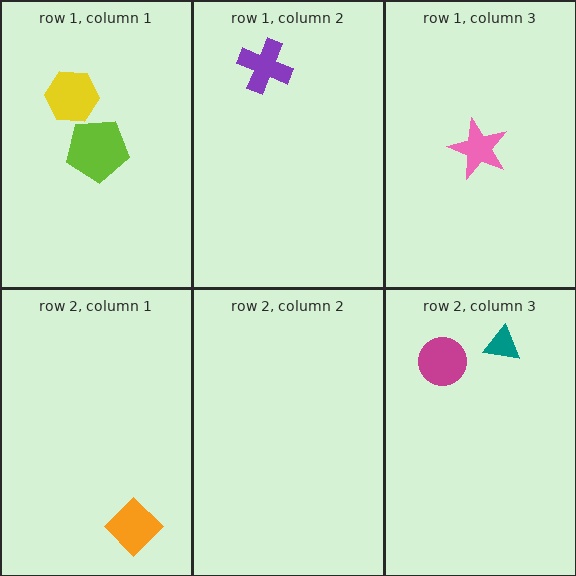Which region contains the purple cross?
The row 1, column 2 region.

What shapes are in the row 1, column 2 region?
The purple cross.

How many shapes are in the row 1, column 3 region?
1.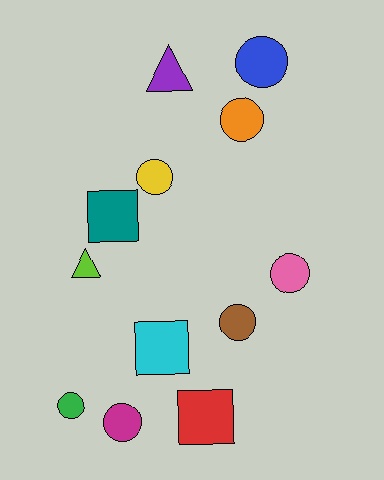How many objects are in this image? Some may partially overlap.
There are 12 objects.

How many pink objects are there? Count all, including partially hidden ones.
There is 1 pink object.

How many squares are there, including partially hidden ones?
There are 3 squares.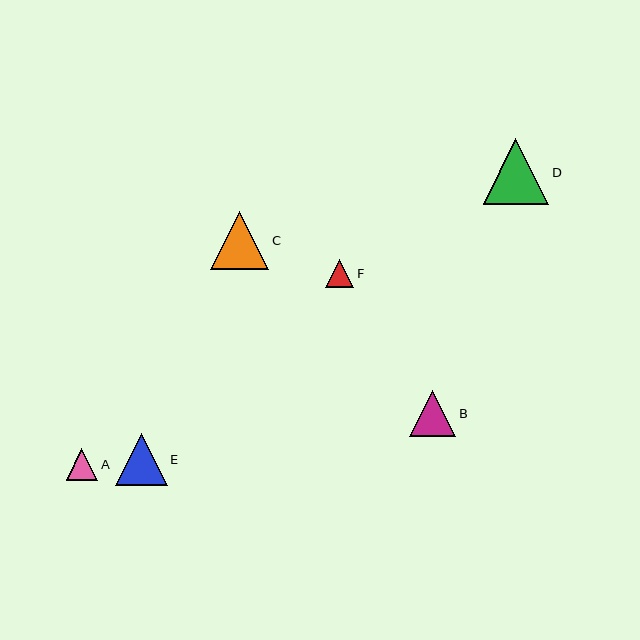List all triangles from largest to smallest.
From largest to smallest: D, C, E, B, A, F.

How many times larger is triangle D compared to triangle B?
Triangle D is approximately 1.4 times the size of triangle B.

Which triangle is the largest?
Triangle D is the largest with a size of approximately 66 pixels.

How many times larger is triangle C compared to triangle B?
Triangle C is approximately 1.3 times the size of triangle B.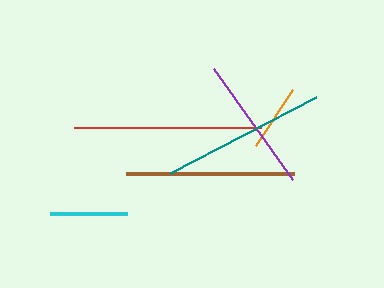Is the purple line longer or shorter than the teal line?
The teal line is longer than the purple line.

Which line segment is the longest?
The red line is the longest at approximately 187 pixels.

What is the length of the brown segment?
The brown segment is approximately 167 pixels long.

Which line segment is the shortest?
The orange line is the shortest at approximately 67 pixels.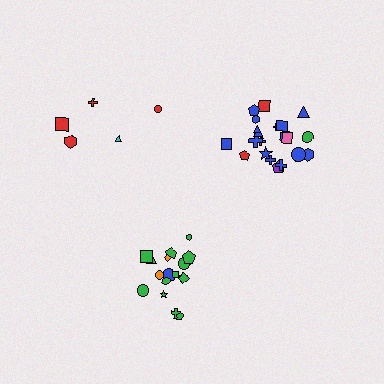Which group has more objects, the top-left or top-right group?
The top-right group.